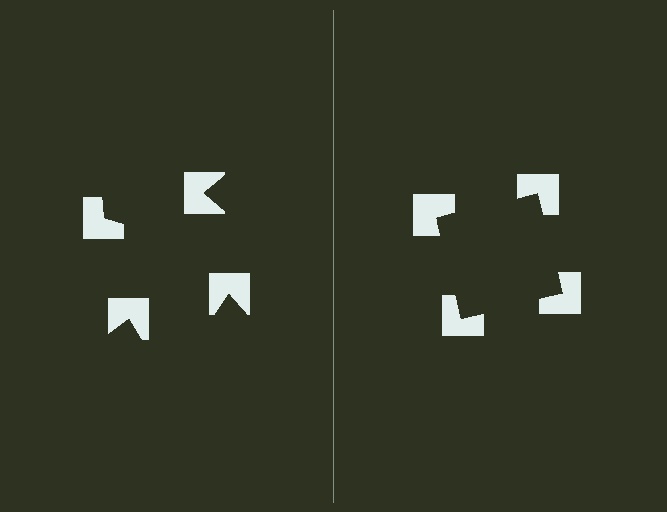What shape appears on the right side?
An illusory square.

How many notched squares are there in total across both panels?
8 — 4 on each side.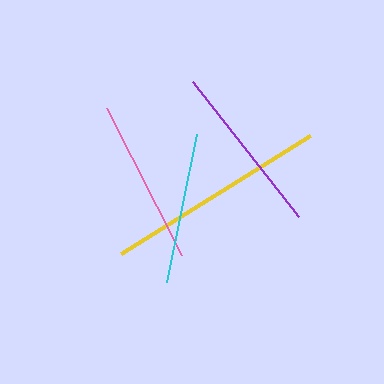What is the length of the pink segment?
The pink segment is approximately 165 pixels long.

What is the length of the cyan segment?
The cyan segment is approximately 151 pixels long.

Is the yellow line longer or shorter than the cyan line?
The yellow line is longer than the cyan line.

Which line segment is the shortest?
The cyan line is the shortest at approximately 151 pixels.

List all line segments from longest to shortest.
From longest to shortest: yellow, purple, pink, cyan.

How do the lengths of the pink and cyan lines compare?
The pink and cyan lines are approximately the same length.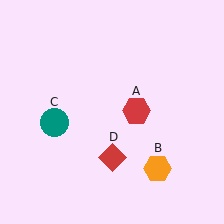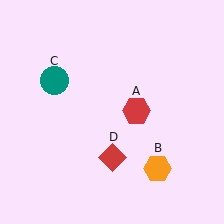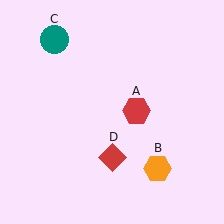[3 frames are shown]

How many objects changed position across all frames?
1 object changed position: teal circle (object C).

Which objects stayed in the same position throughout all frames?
Red hexagon (object A) and orange hexagon (object B) and red diamond (object D) remained stationary.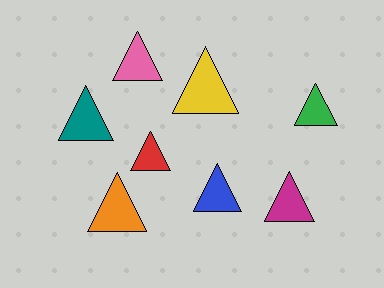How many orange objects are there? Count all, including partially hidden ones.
There is 1 orange object.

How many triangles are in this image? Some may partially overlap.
There are 8 triangles.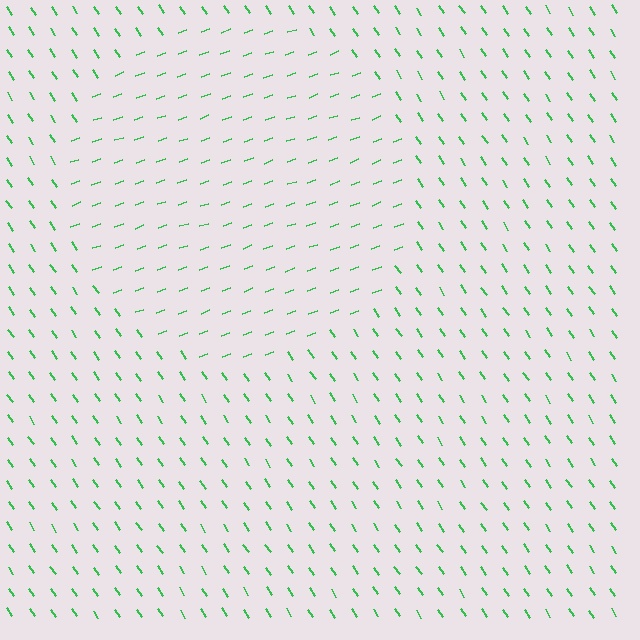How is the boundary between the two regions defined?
The boundary is defined purely by a change in line orientation (approximately 76 degrees difference). All lines are the same color and thickness.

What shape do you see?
I see a circle.